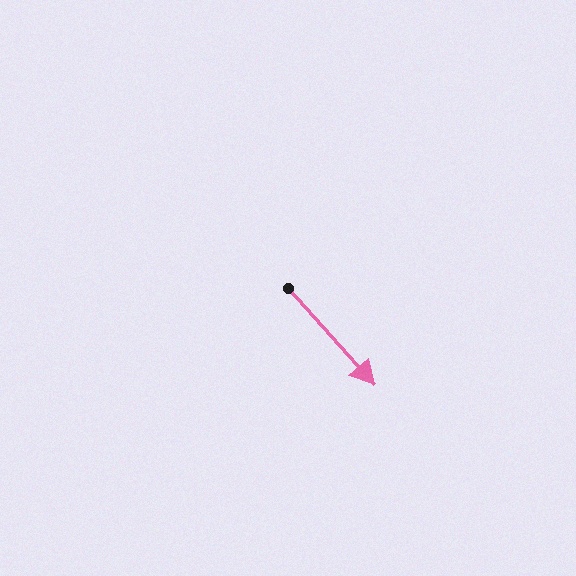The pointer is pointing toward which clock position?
Roughly 5 o'clock.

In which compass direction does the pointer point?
Southeast.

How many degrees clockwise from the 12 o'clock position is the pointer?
Approximately 138 degrees.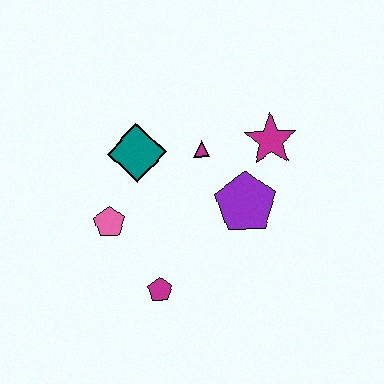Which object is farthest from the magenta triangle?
The magenta pentagon is farthest from the magenta triangle.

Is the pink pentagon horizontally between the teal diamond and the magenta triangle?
No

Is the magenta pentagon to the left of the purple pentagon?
Yes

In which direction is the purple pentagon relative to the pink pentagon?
The purple pentagon is to the right of the pink pentagon.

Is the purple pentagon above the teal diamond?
No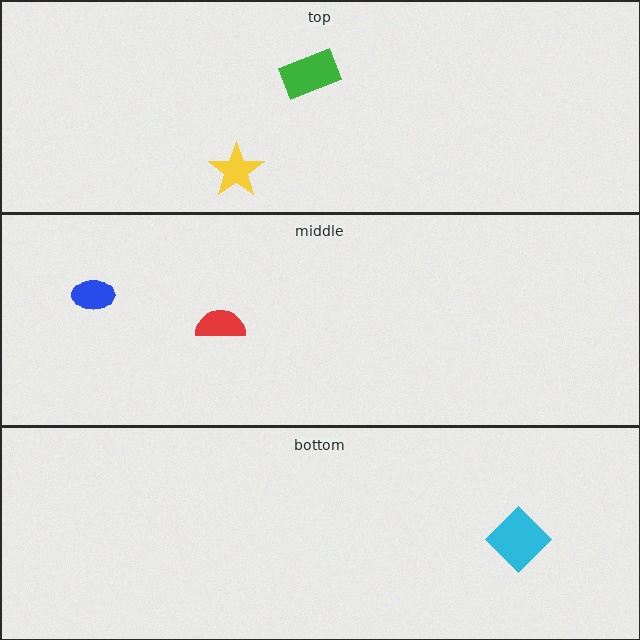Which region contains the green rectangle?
The top region.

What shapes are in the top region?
The green rectangle, the yellow star.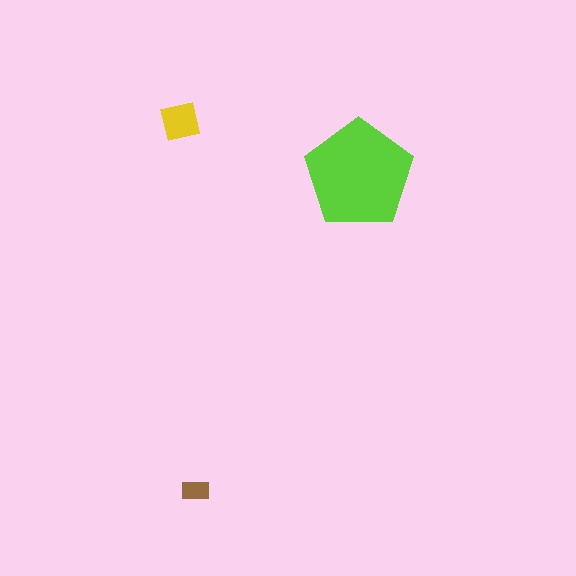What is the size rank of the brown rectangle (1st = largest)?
3rd.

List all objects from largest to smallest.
The lime pentagon, the yellow square, the brown rectangle.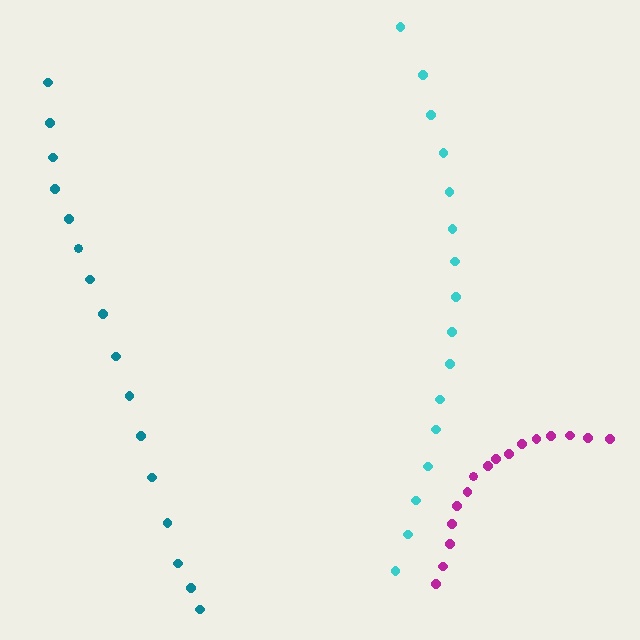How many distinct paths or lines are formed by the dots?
There are 3 distinct paths.